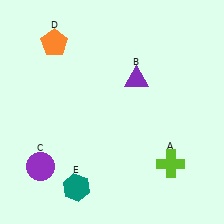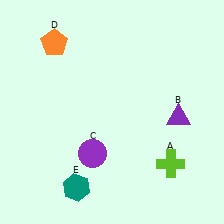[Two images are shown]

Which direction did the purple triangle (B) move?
The purple triangle (B) moved right.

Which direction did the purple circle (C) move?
The purple circle (C) moved right.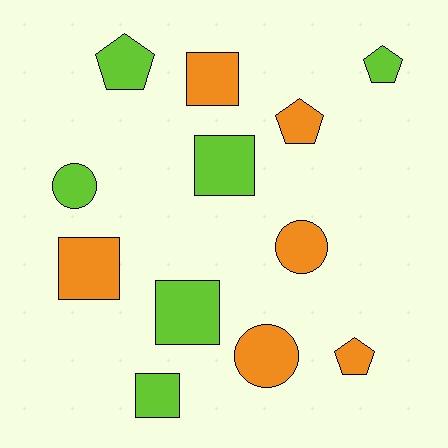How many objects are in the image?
There are 12 objects.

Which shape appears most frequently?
Square, with 5 objects.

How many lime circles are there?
There is 1 lime circle.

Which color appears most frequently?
Lime, with 6 objects.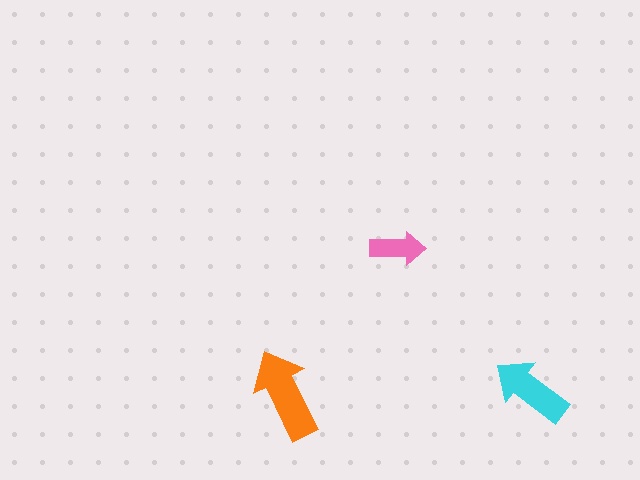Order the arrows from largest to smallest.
the orange one, the cyan one, the pink one.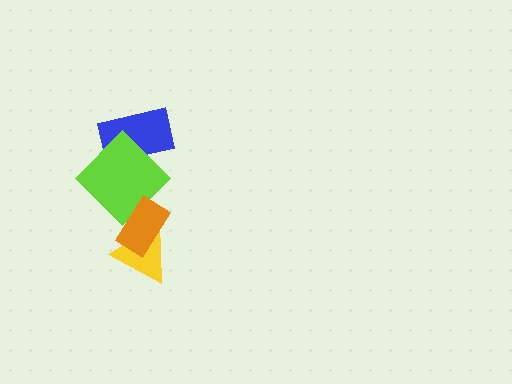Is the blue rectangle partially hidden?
Yes, it is partially covered by another shape.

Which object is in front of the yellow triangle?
The orange rectangle is in front of the yellow triangle.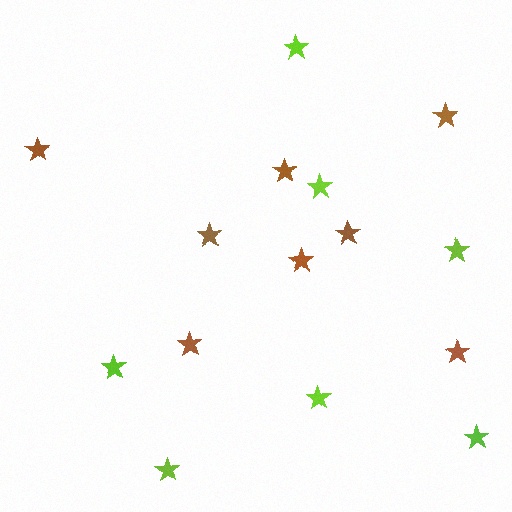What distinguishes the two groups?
There are 2 groups: one group of brown stars (8) and one group of lime stars (7).